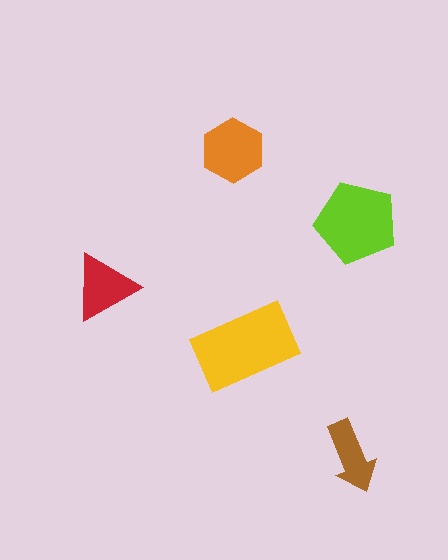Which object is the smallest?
The brown arrow.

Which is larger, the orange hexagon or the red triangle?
The orange hexagon.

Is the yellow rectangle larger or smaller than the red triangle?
Larger.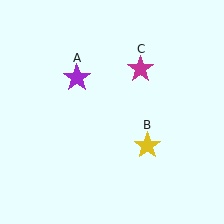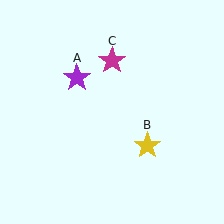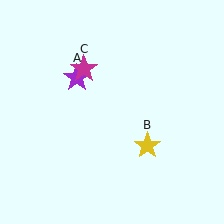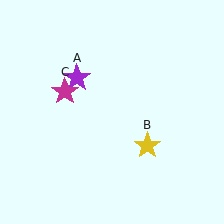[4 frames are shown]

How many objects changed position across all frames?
1 object changed position: magenta star (object C).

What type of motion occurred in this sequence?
The magenta star (object C) rotated counterclockwise around the center of the scene.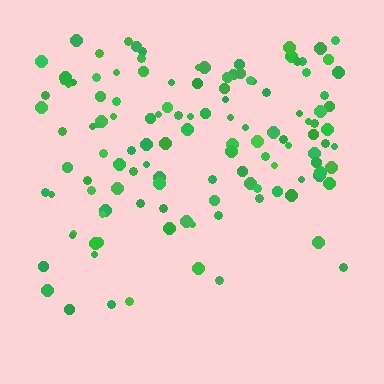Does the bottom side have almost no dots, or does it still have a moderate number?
Still a moderate number, just noticeably fewer than the top.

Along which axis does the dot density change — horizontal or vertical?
Vertical.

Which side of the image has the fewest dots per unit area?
The bottom.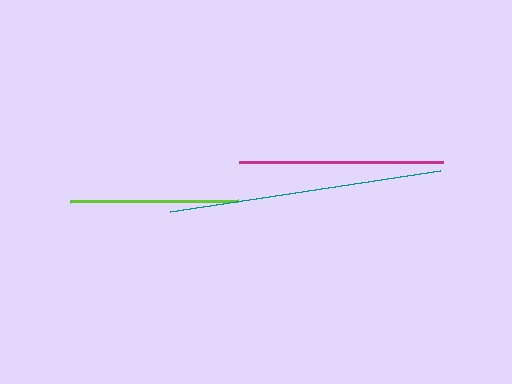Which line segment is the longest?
The teal line is the longest at approximately 273 pixels.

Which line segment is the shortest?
The lime line is the shortest at approximately 167 pixels.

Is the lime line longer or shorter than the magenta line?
The magenta line is longer than the lime line.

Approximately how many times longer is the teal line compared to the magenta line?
The teal line is approximately 1.3 times the length of the magenta line.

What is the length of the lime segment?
The lime segment is approximately 167 pixels long.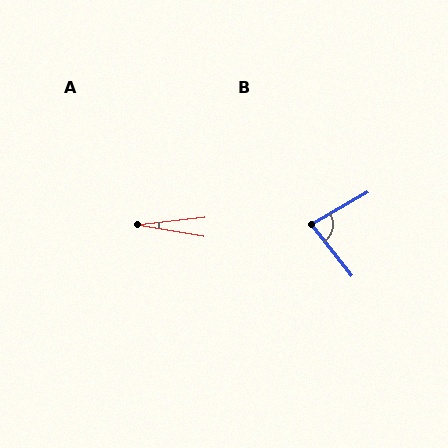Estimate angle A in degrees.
Approximately 16 degrees.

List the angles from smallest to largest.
A (16°), B (82°).